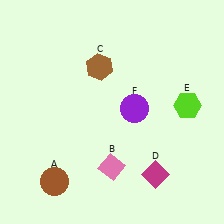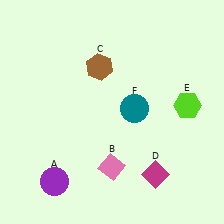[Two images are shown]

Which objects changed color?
A changed from brown to purple. F changed from purple to teal.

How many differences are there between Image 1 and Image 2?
There are 2 differences between the two images.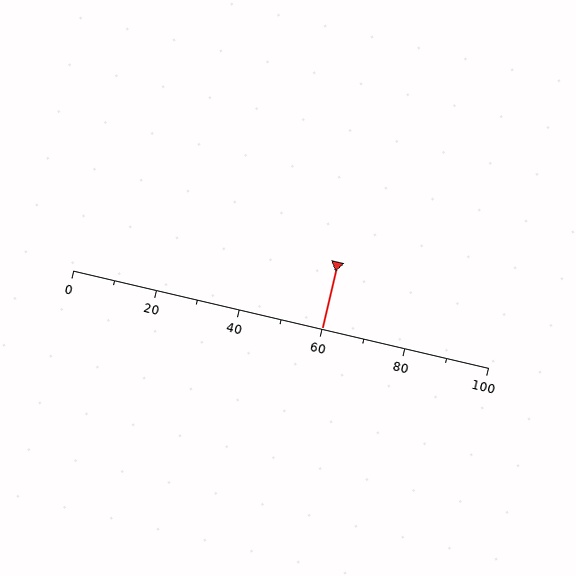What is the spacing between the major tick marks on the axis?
The major ticks are spaced 20 apart.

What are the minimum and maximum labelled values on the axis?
The axis runs from 0 to 100.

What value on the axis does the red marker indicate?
The marker indicates approximately 60.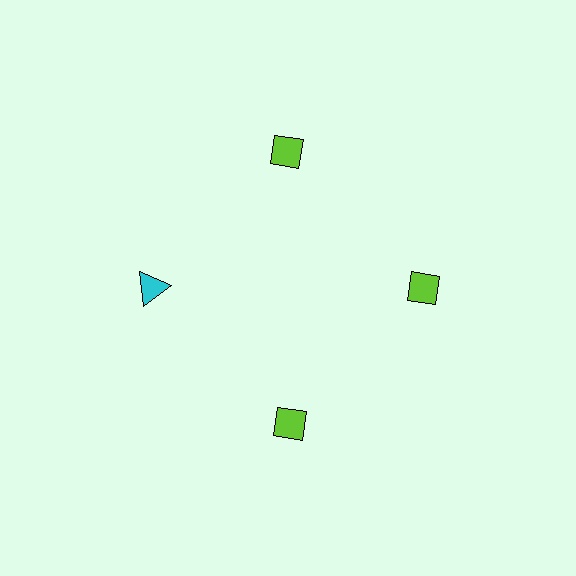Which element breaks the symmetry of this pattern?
The cyan triangle at roughly the 9 o'clock position breaks the symmetry. All other shapes are lime diamonds.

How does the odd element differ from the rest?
It differs in both color (cyan instead of lime) and shape (triangle instead of diamond).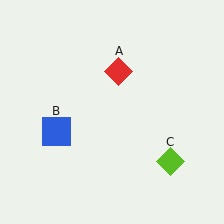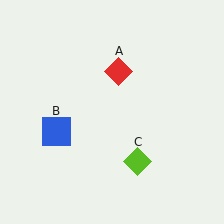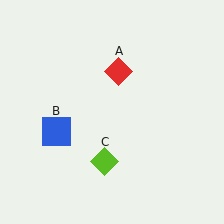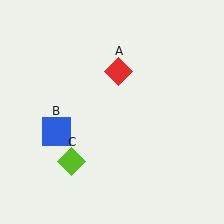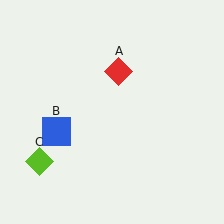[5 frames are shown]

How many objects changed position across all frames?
1 object changed position: lime diamond (object C).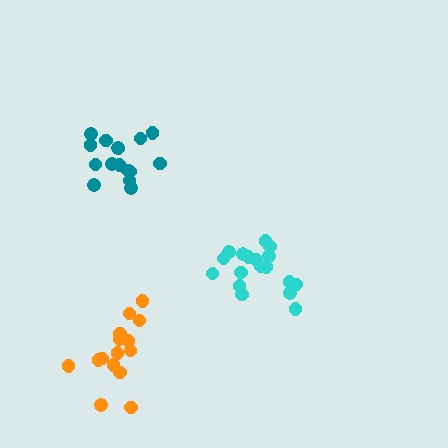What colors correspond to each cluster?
The clusters are colored: cyan, teal, orange.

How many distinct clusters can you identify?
There are 3 distinct clusters.